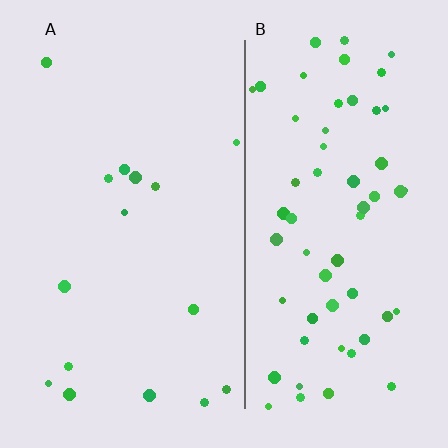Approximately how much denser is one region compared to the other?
Approximately 3.9× — region B over region A.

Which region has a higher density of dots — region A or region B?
B (the right).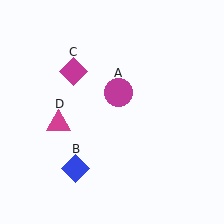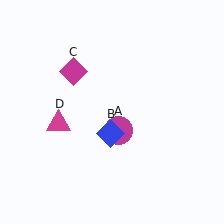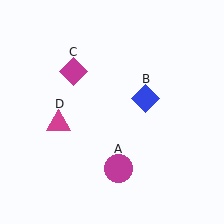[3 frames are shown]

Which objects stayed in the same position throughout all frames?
Magenta diamond (object C) and magenta triangle (object D) remained stationary.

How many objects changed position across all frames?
2 objects changed position: magenta circle (object A), blue diamond (object B).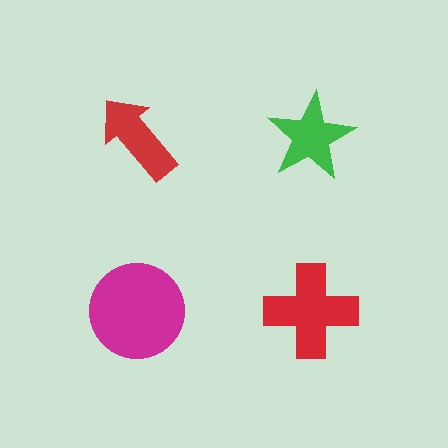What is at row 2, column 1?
A magenta circle.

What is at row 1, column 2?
A green star.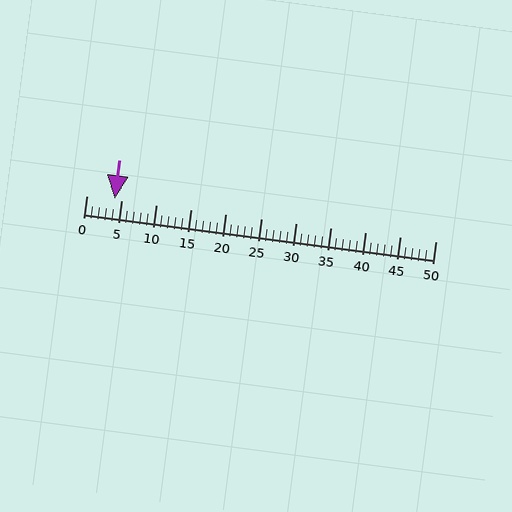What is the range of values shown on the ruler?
The ruler shows values from 0 to 50.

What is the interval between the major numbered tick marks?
The major tick marks are spaced 5 units apart.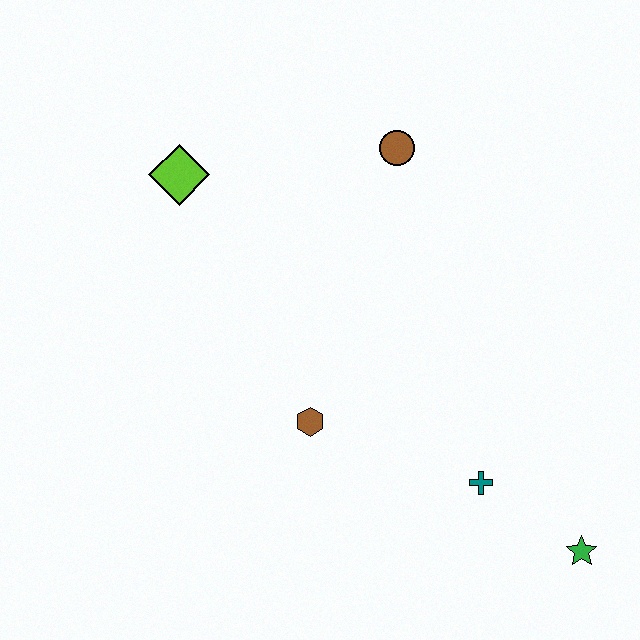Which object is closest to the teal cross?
The green star is closest to the teal cross.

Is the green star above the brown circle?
No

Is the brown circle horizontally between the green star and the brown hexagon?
Yes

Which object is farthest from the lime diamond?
The green star is farthest from the lime diamond.